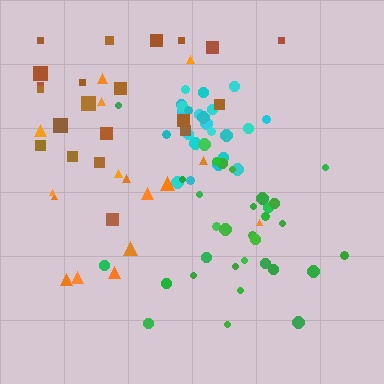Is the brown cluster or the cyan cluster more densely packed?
Cyan.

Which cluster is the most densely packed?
Cyan.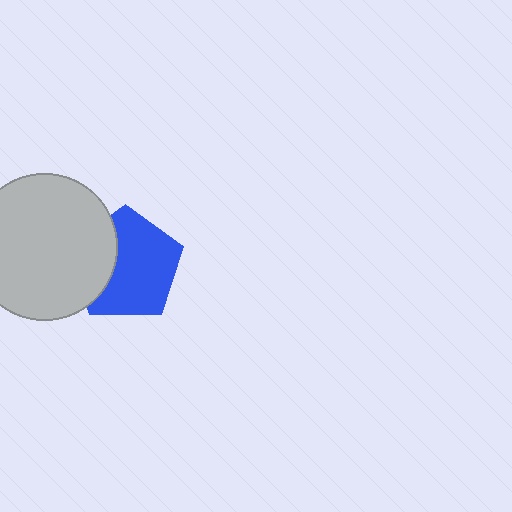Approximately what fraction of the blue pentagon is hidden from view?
Roughly 31% of the blue pentagon is hidden behind the light gray circle.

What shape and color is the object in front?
The object in front is a light gray circle.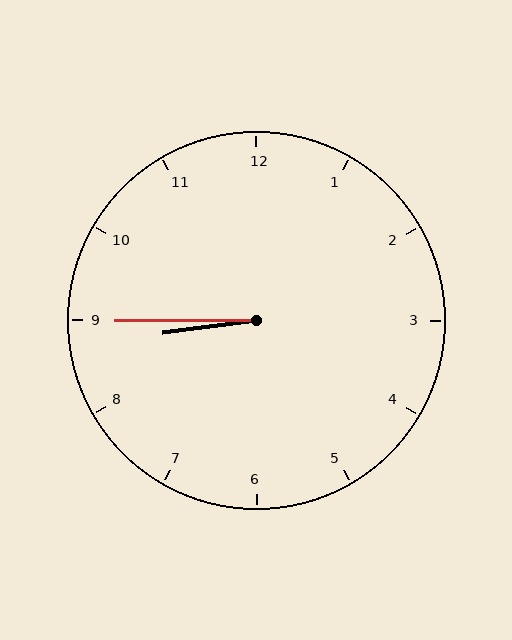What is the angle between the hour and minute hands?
Approximately 8 degrees.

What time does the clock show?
8:45.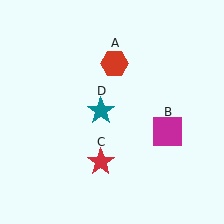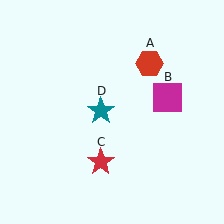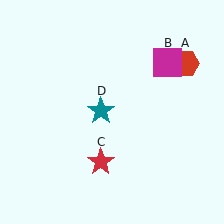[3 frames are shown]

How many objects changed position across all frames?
2 objects changed position: red hexagon (object A), magenta square (object B).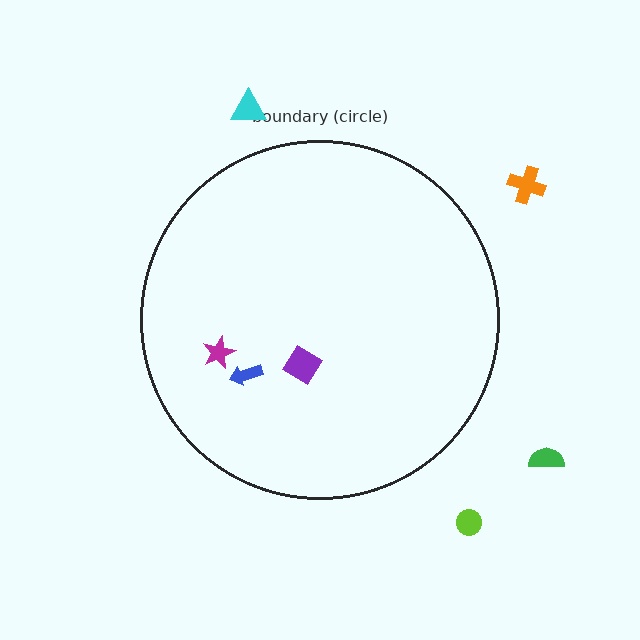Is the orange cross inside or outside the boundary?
Outside.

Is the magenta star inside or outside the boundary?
Inside.